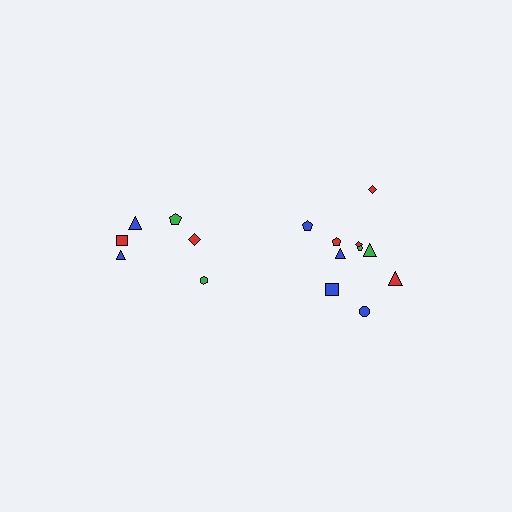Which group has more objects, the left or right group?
The right group.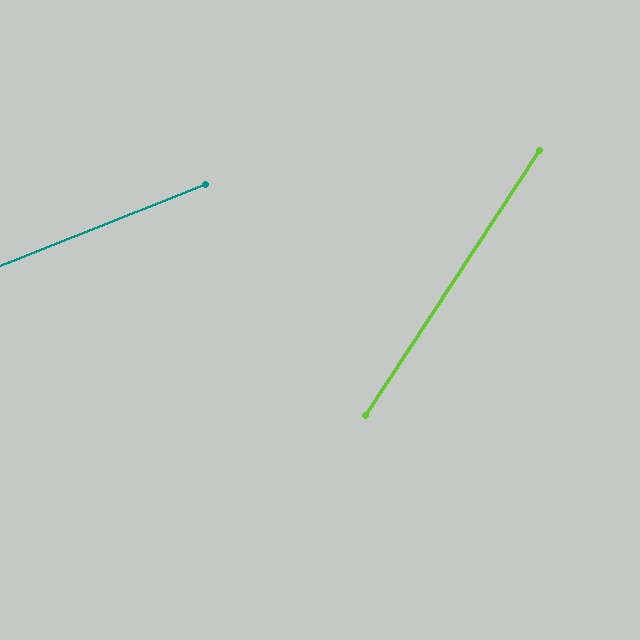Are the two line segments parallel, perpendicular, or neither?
Neither parallel nor perpendicular — they differ by about 35°.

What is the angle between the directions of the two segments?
Approximately 35 degrees.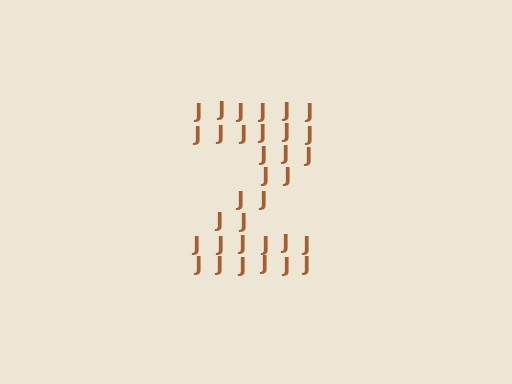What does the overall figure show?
The overall figure shows the letter Z.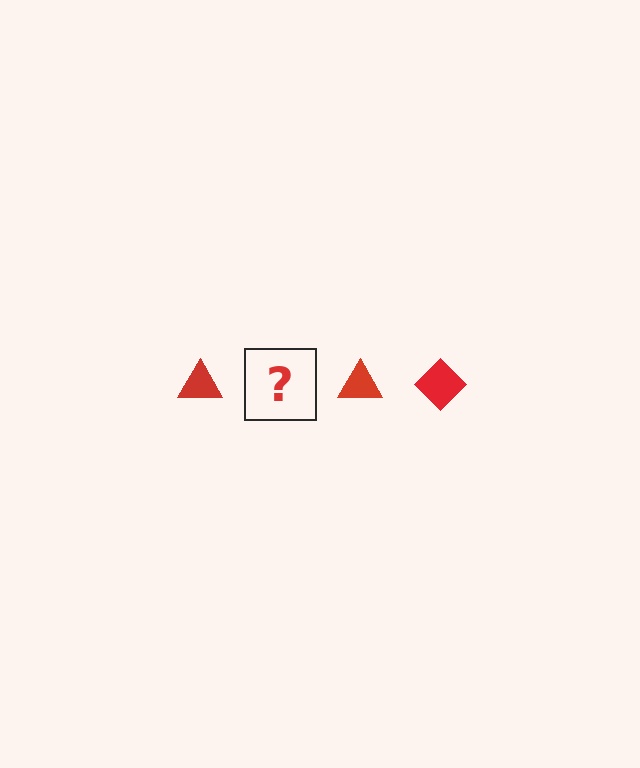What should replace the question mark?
The question mark should be replaced with a red diamond.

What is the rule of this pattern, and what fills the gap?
The rule is that the pattern cycles through triangle, diamond shapes in red. The gap should be filled with a red diamond.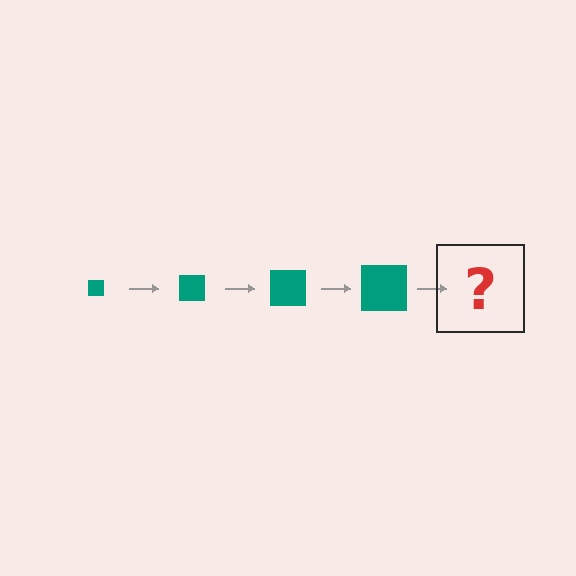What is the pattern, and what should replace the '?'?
The pattern is that the square gets progressively larger each step. The '?' should be a teal square, larger than the previous one.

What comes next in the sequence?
The next element should be a teal square, larger than the previous one.